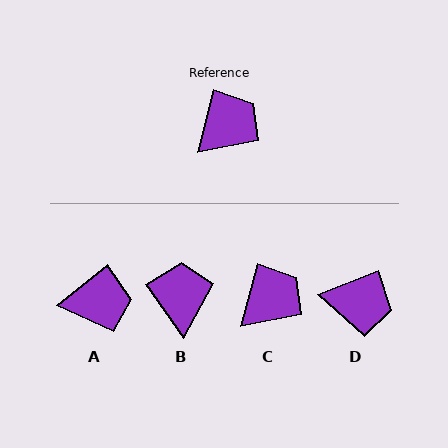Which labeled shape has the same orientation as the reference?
C.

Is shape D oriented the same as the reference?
No, it is off by about 53 degrees.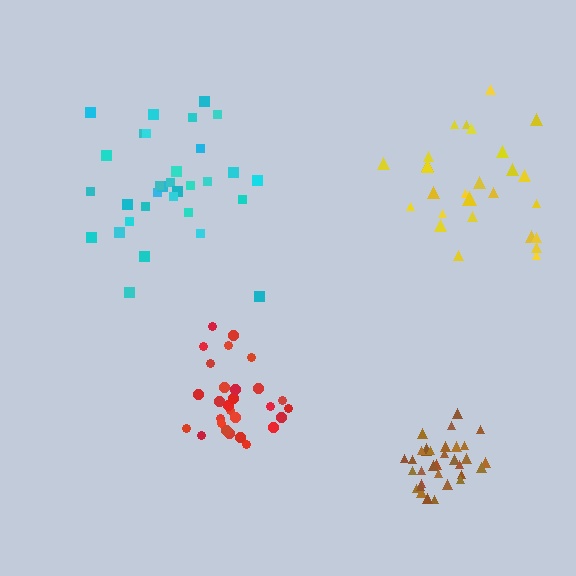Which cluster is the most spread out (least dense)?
Yellow.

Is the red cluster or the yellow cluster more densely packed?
Red.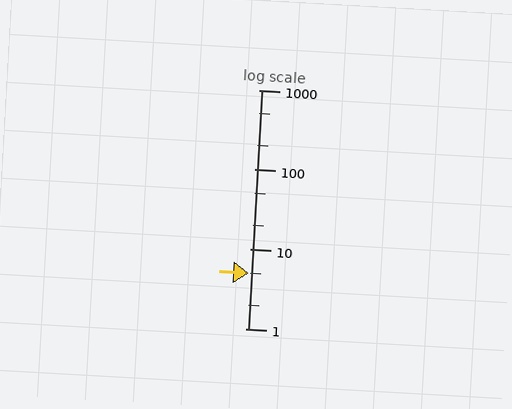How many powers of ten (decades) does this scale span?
The scale spans 3 decades, from 1 to 1000.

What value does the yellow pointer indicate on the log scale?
The pointer indicates approximately 5.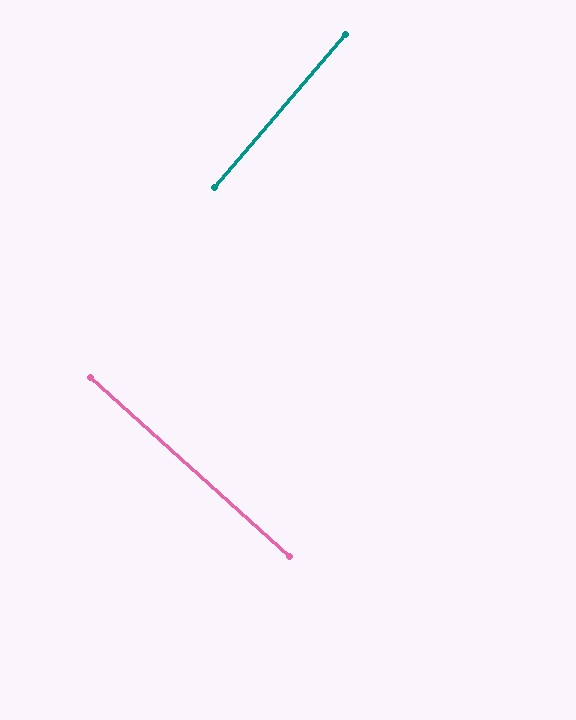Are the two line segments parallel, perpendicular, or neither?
Perpendicular — they meet at approximately 89°.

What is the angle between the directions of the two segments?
Approximately 89 degrees.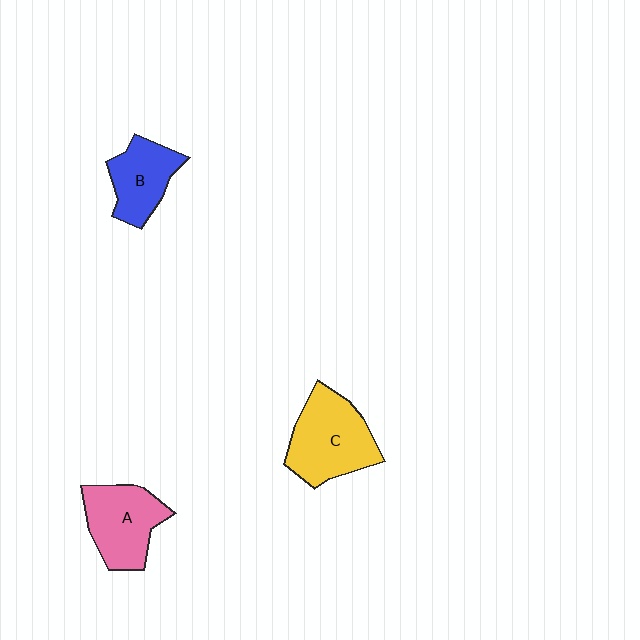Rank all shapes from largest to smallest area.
From largest to smallest: C (yellow), A (pink), B (blue).